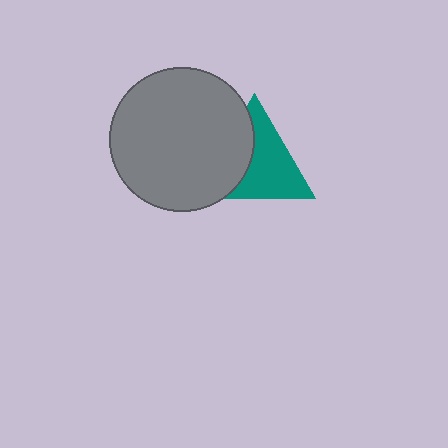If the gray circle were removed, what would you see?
You would see the complete teal triangle.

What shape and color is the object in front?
The object in front is a gray circle.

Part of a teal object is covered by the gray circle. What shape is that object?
It is a triangle.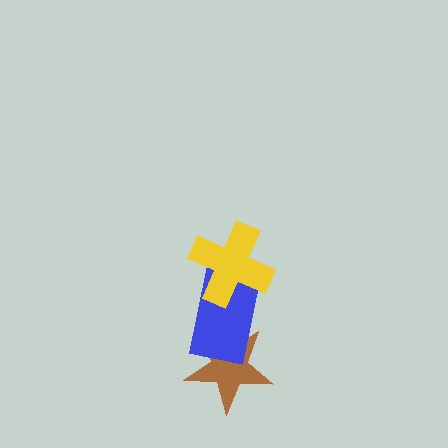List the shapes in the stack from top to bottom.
From top to bottom: the yellow cross, the blue rectangle, the brown star.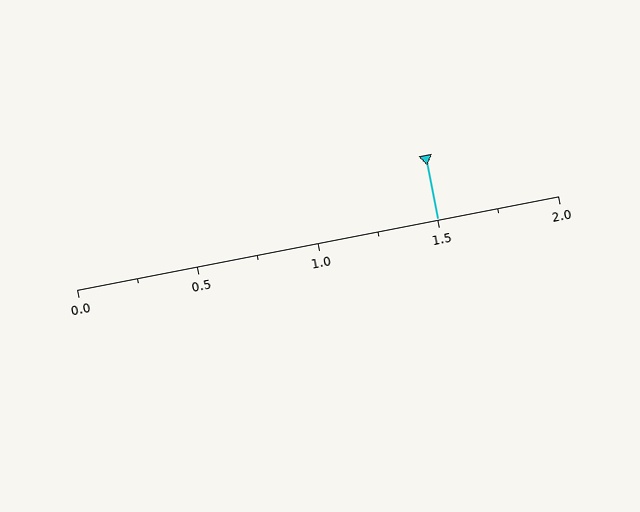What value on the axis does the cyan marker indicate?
The marker indicates approximately 1.5.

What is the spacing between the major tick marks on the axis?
The major ticks are spaced 0.5 apart.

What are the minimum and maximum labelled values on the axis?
The axis runs from 0.0 to 2.0.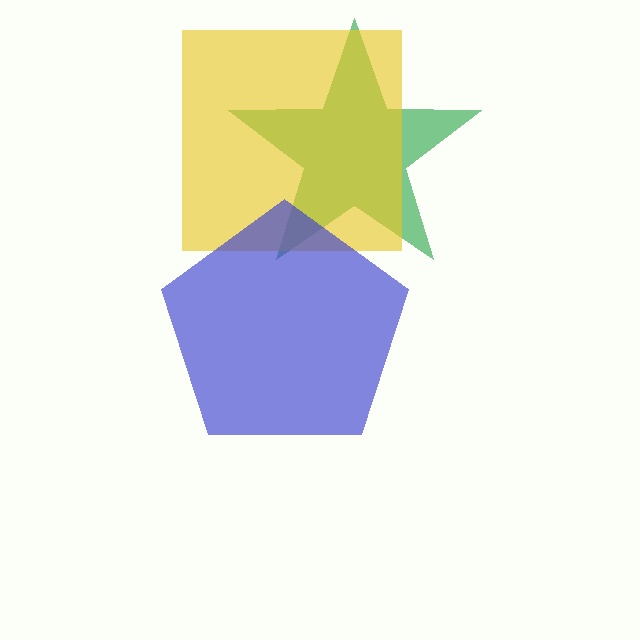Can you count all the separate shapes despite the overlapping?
Yes, there are 3 separate shapes.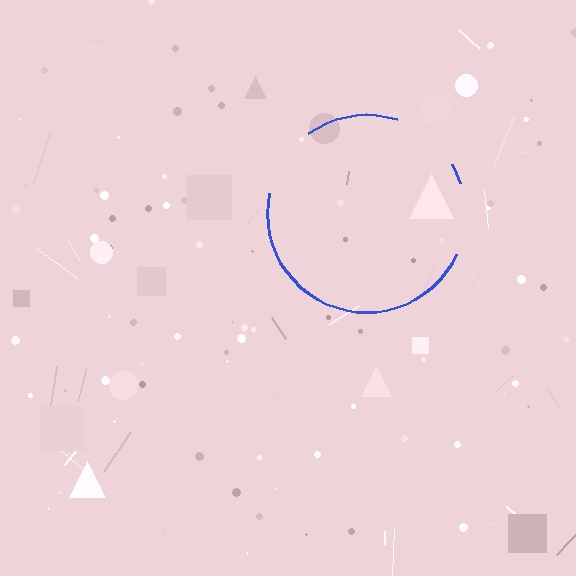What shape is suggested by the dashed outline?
The dashed outline suggests a circle.